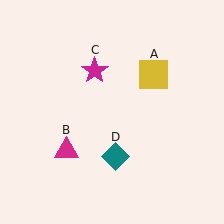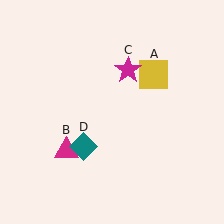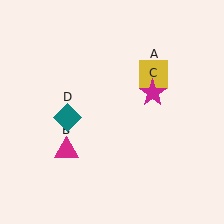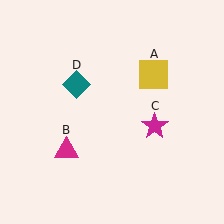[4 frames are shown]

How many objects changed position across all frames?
2 objects changed position: magenta star (object C), teal diamond (object D).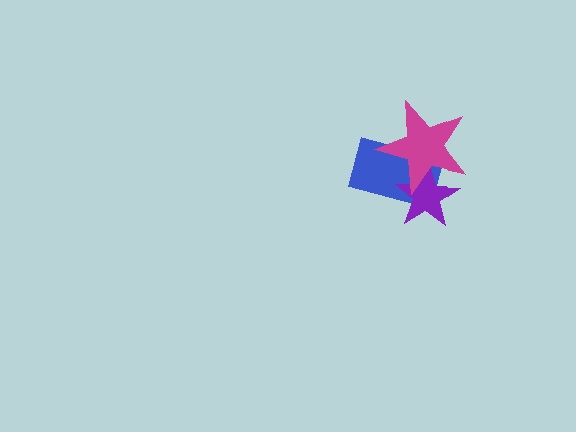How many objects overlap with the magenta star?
2 objects overlap with the magenta star.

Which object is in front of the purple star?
The magenta star is in front of the purple star.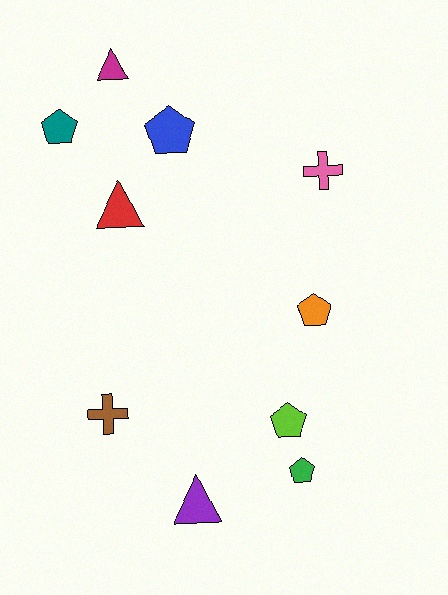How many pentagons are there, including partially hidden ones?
There are 5 pentagons.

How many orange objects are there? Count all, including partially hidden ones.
There is 1 orange object.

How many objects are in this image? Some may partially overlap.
There are 10 objects.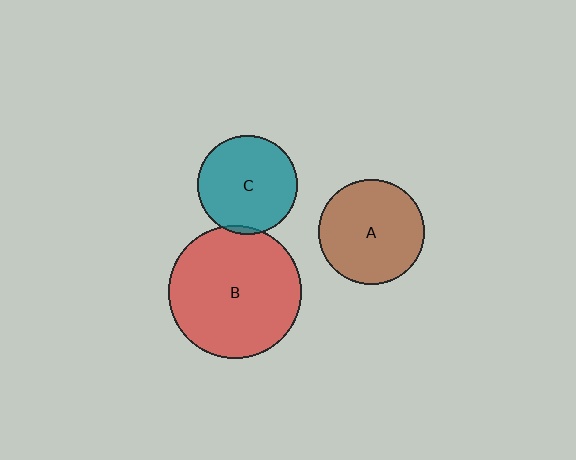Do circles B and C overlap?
Yes.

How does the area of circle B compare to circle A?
Approximately 1.6 times.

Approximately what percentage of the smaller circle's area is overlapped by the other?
Approximately 5%.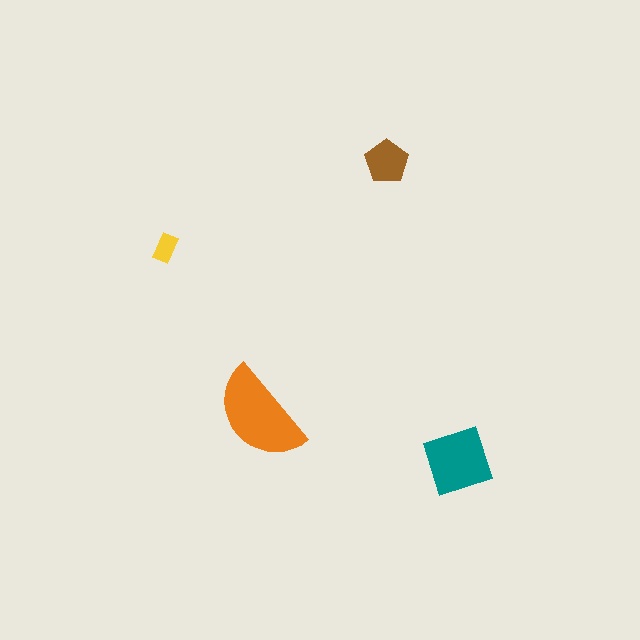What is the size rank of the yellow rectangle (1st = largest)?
4th.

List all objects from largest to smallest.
The orange semicircle, the teal diamond, the brown pentagon, the yellow rectangle.